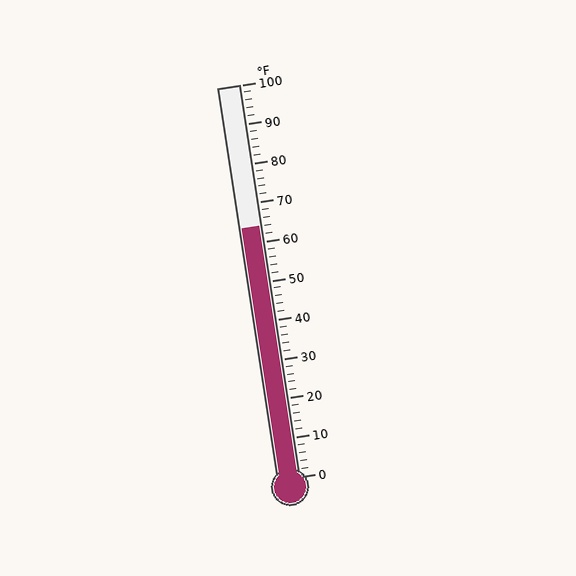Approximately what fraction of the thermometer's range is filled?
The thermometer is filled to approximately 65% of its range.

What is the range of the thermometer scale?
The thermometer scale ranges from 0°F to 100°F.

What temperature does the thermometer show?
The thermometer shows approximately 64°F.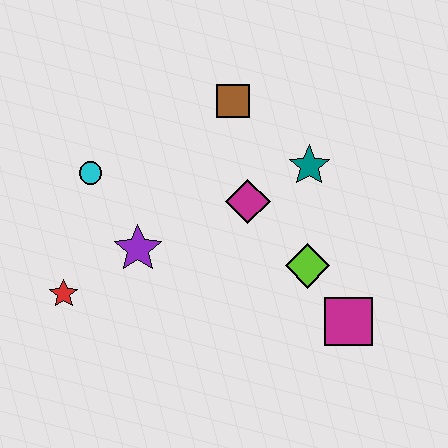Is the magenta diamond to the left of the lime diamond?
Yes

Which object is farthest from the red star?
The magenta square is farthest from the red star.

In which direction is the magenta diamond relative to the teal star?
The magenta diamond is to the left of the teal star.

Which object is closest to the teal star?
The magenta diamond is closest to the teal star.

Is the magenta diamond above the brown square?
No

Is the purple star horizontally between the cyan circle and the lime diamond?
Yes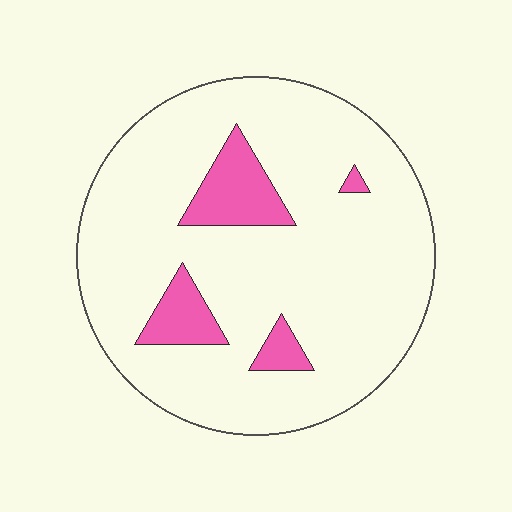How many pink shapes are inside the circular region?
4.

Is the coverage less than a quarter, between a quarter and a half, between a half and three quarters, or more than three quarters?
Less than a quarter.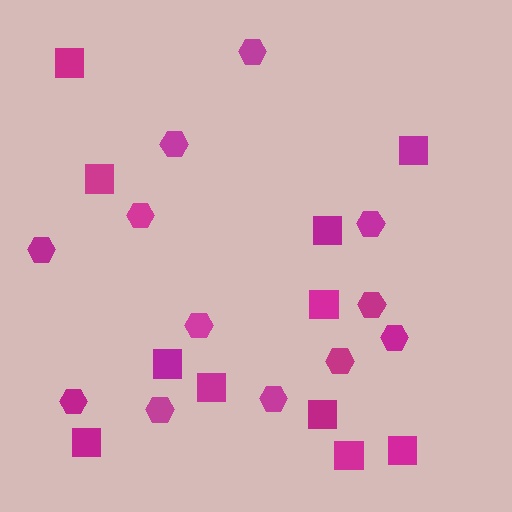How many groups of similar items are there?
There are 2 groups: one group of squares (11) and one group of hexagons (12).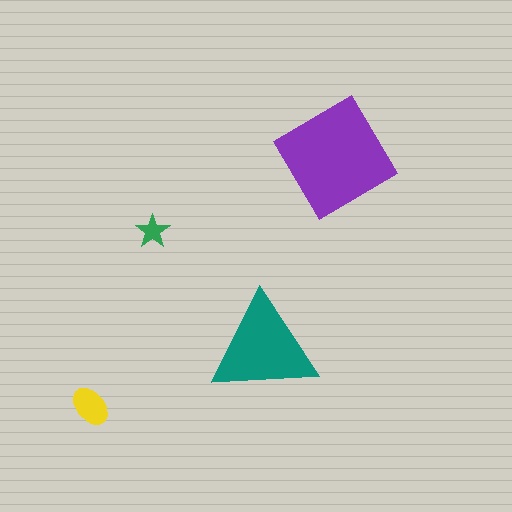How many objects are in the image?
There are 4 objects in the image.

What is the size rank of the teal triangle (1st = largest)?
2nd.